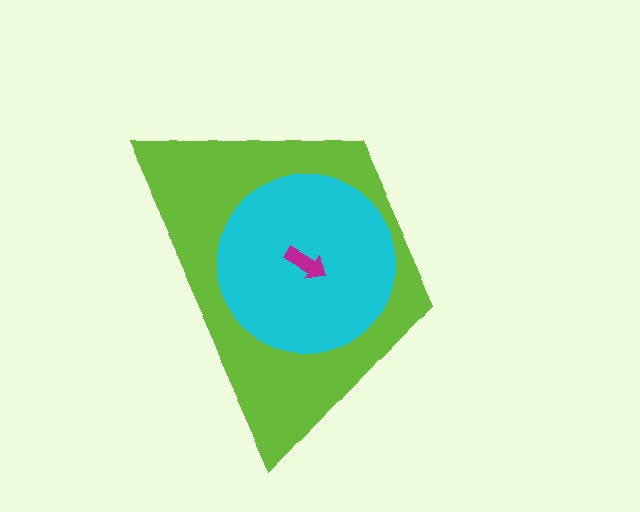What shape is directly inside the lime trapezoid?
The cyan circle.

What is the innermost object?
The magenta arrow.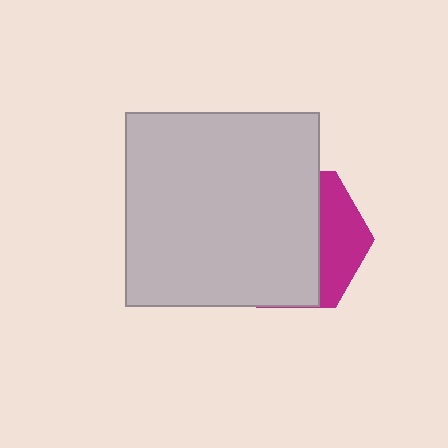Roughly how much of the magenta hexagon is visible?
A small part of it is visible (roughly 30%).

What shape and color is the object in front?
The object in front is a light gray square.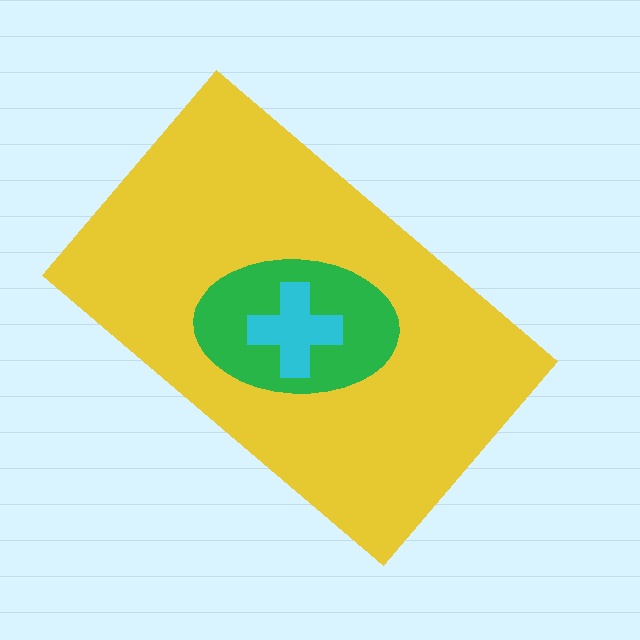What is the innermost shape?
The cyan cross.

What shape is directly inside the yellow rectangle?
The green ellipse.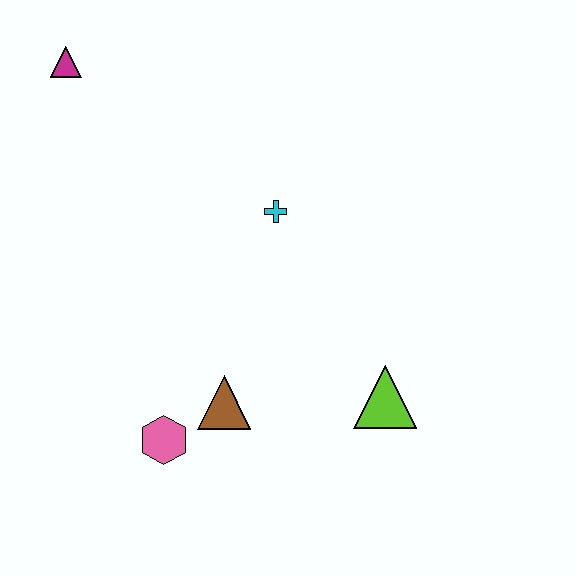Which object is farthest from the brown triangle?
The magenta triangle is farthest from the brown triangle.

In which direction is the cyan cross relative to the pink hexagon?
The cyan cross is above the pink hexagon.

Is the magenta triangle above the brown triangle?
Yes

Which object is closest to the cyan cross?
The brown triangle is closest to the cyan cross.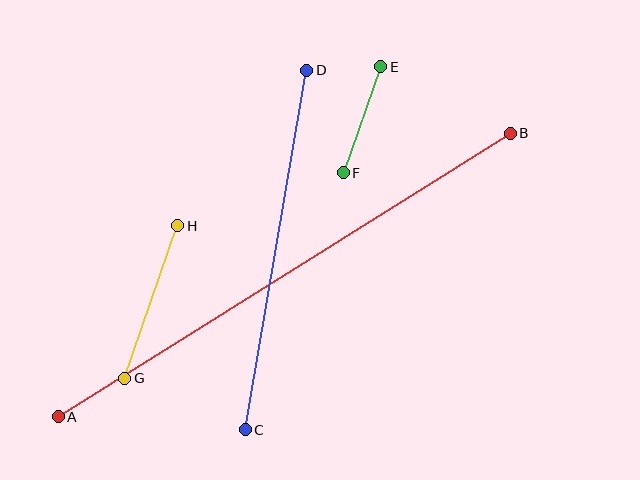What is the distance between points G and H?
The distance is approximately 161 pixels.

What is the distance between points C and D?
The distance is approximately 365 pixels.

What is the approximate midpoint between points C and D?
The midpoint is at approximately (276, 250) pixels.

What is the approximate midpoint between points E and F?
The midpoint is at approximately (362, 120) pixels.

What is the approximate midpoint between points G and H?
The midpoint is at approximately (151, 302) pixels.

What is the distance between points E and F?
The distance is approximately 113 pixels.